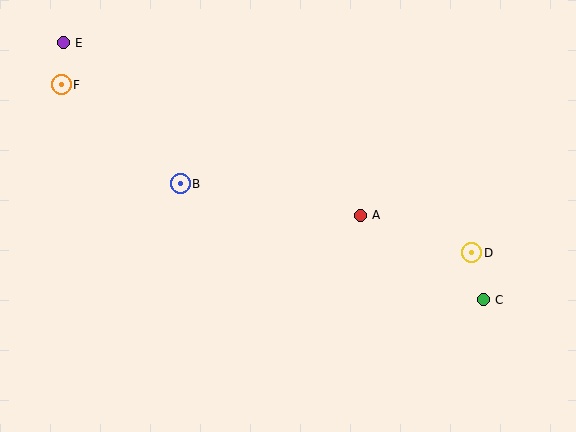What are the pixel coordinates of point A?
Point A is at (360, 215).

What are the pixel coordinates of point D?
Point D is at (472, 253).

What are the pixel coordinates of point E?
Point E is at (63, 43).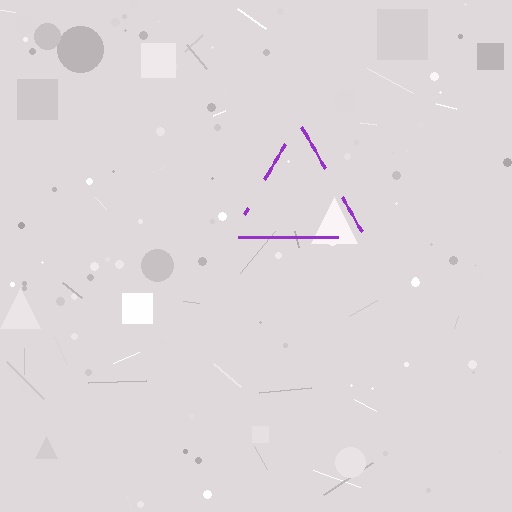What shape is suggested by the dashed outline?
The dashed outline suggests a triangle.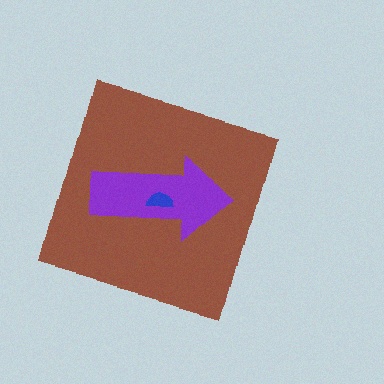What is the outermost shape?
The brown diamond.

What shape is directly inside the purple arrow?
The blue semicircle.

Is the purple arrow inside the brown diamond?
Yes.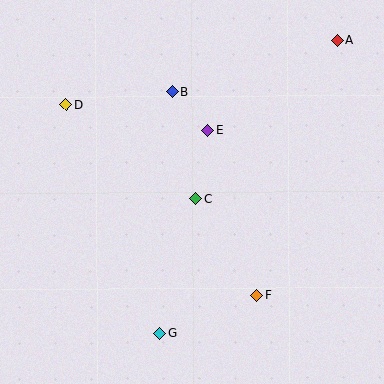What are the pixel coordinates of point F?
Point F is at (256, 295).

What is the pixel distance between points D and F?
The distance between D and F is 269 pixels.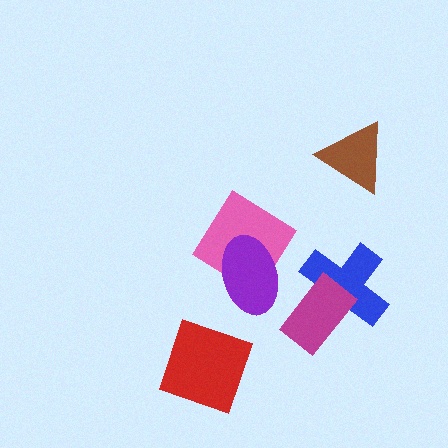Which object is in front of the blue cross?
The magenta rectangle is in front of the blue cross.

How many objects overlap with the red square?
0 objects overlap with the red square.